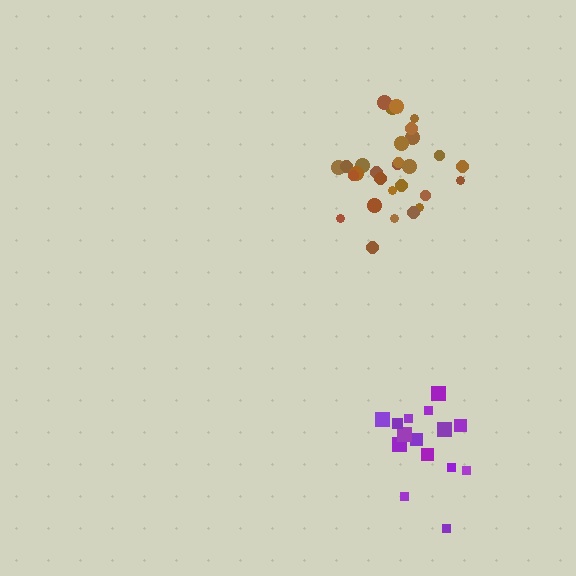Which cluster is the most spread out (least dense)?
Purple.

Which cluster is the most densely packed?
Brown.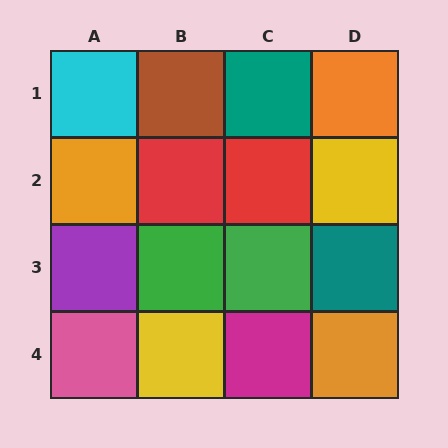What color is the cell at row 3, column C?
Green.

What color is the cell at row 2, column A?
Orange.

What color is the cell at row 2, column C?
Red.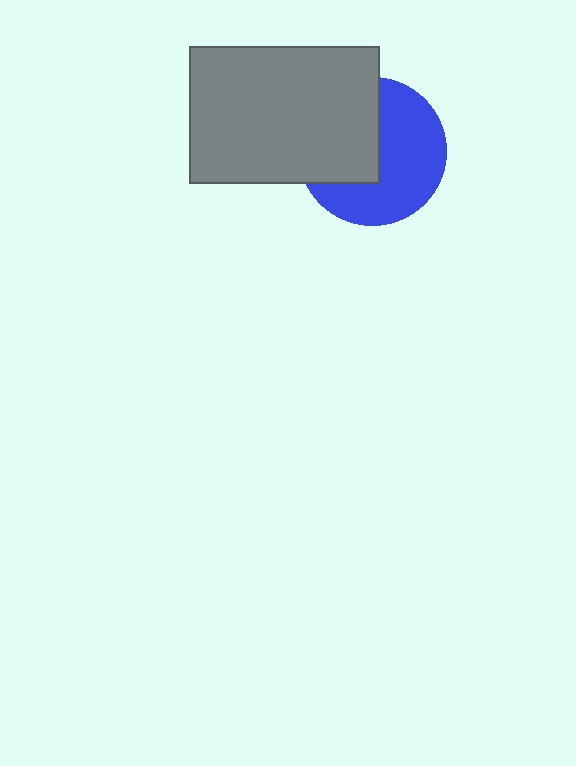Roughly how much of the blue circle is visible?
About half of it is visible (roughly 57%).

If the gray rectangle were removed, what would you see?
You would see the complete blue circle.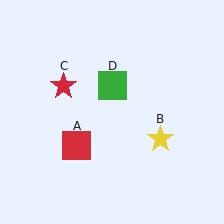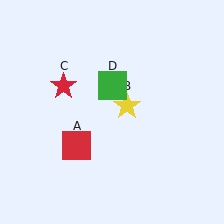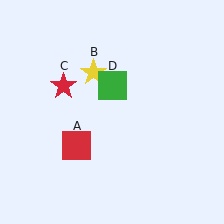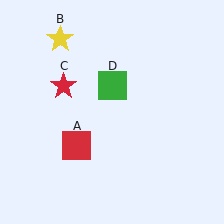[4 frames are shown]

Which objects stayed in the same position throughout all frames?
Red square (object A) and red star (object C) and green square (object D) remained stationary.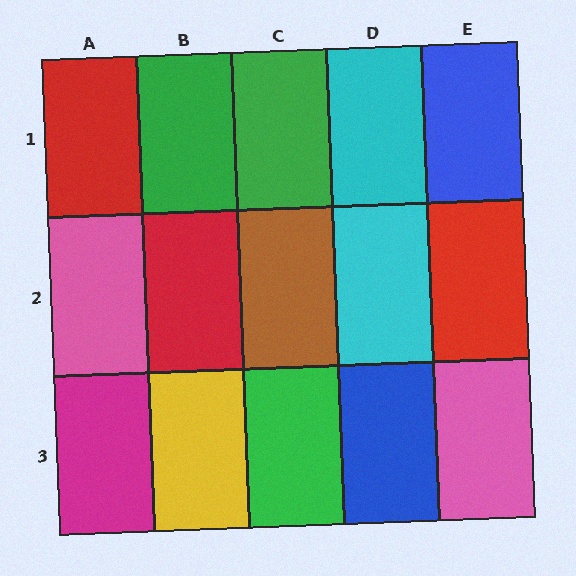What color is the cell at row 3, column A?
Magenta.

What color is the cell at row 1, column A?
Red.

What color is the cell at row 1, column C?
Green.